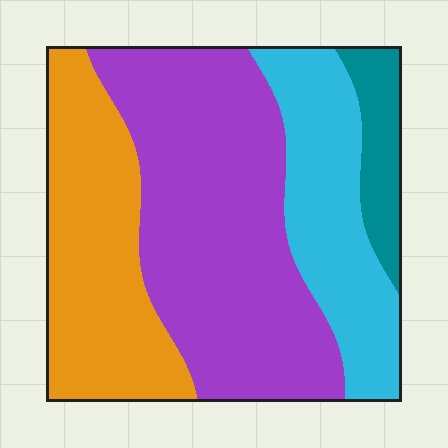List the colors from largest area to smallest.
From largest to smallest: purple, orange, cyan, teal.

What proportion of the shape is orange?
Orange takes up between a sixth and a third of the shape.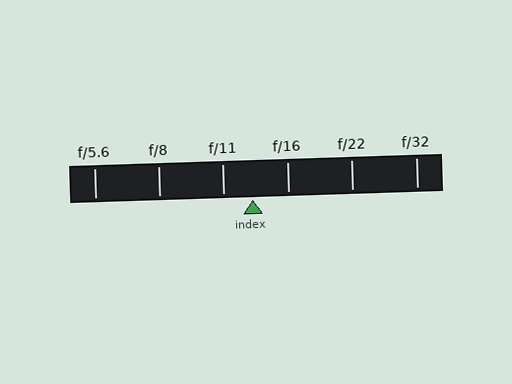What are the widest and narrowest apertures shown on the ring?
The widest aperture shown is f/5.6 and the narrowest is f/32.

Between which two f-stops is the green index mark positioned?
The index mark is between f/11 and f/16.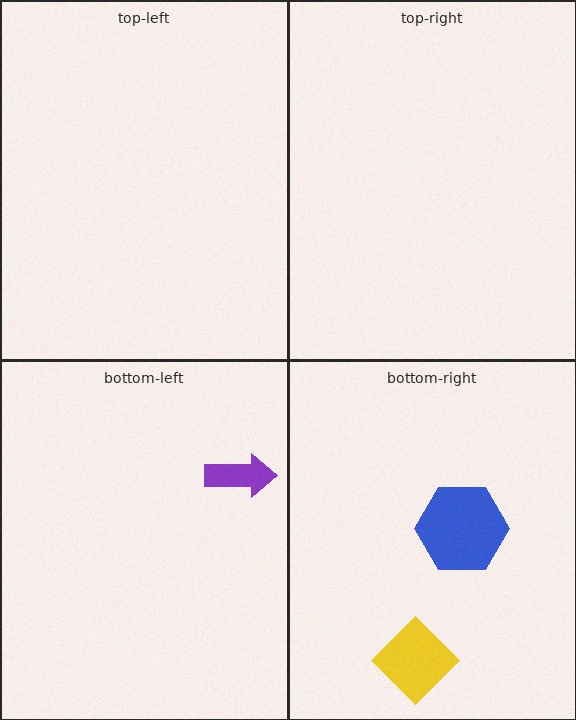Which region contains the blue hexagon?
The bottom-right region.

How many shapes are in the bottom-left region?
1.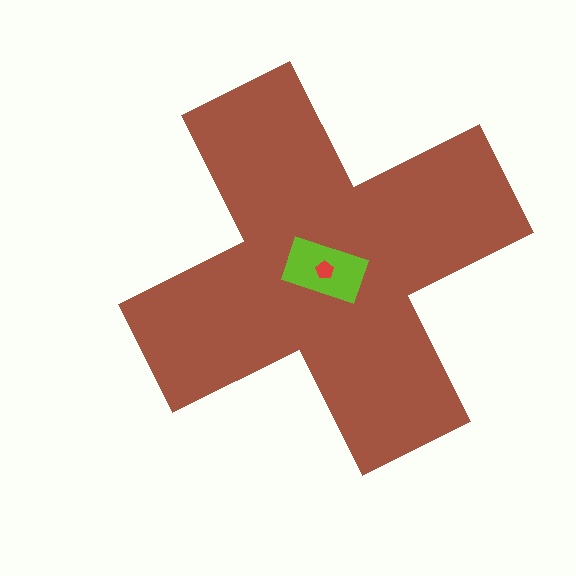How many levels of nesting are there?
3.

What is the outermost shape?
The brown cross.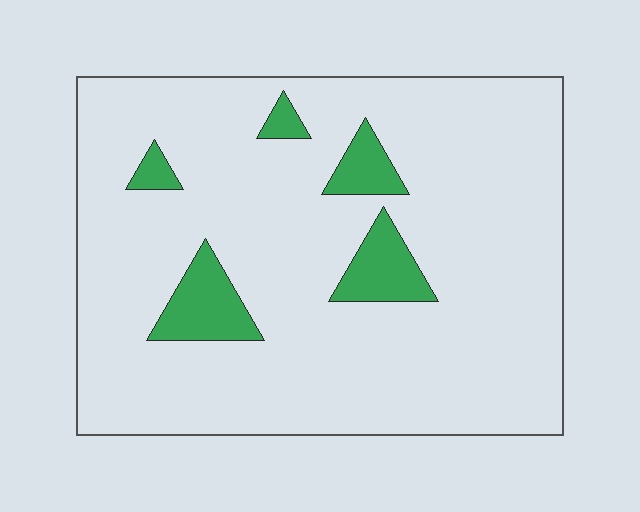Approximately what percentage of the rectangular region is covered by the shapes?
Approximately 10%.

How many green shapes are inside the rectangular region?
5.